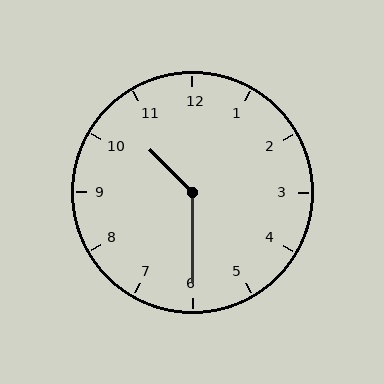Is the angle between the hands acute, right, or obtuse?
It is obtuse.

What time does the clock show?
10:30.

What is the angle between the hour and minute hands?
Approximately 135 degrees.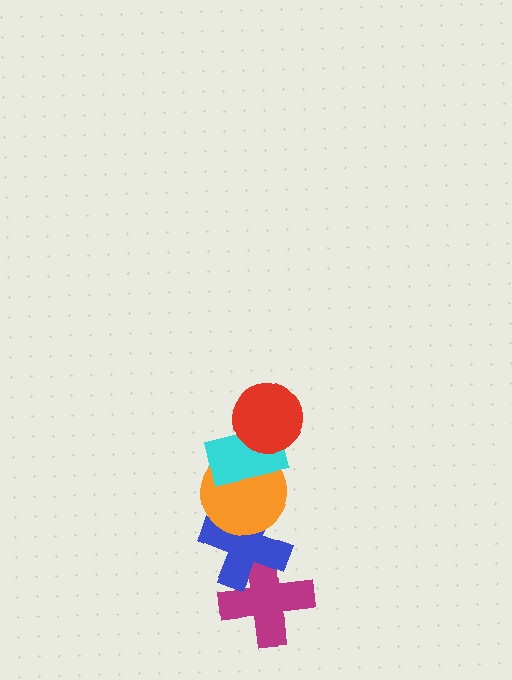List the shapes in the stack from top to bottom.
From top to bottom: the red circle, the cyan rectangle, the orange circle, the blue cross, the magenta cross.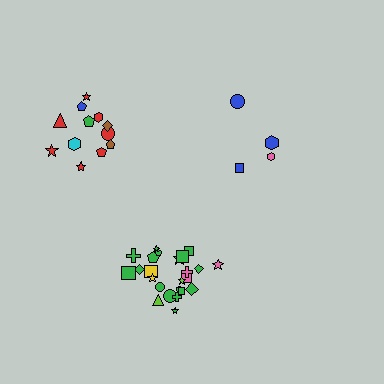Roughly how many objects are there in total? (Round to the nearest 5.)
Roughly 40 objects in total.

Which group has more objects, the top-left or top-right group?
The top-left group.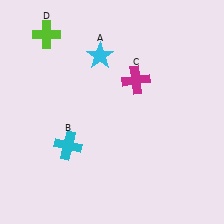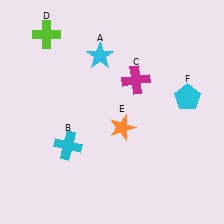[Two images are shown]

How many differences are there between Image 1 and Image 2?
There are 2 differences between the two images.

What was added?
An orange star (E), a cyan pentagon (F) were added in Image 2.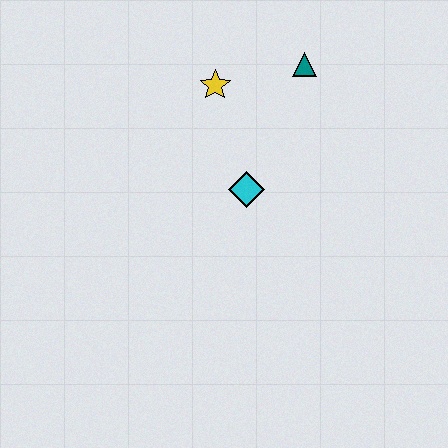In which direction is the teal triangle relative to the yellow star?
The teal triangle is to the right of the yellow star.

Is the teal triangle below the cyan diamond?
No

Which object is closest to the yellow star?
The teal triangle is closest to the yellow star.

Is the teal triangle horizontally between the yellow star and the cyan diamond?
No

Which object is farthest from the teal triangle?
The cyan diamond is farthest from the teal triangle.